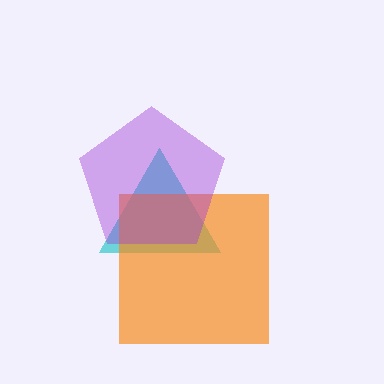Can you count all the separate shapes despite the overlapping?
Yes, there are 3 separate shapes.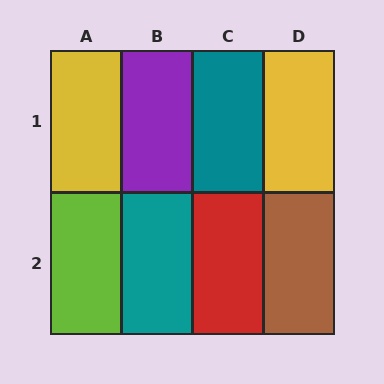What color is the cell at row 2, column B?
Teal.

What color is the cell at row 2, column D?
Brown.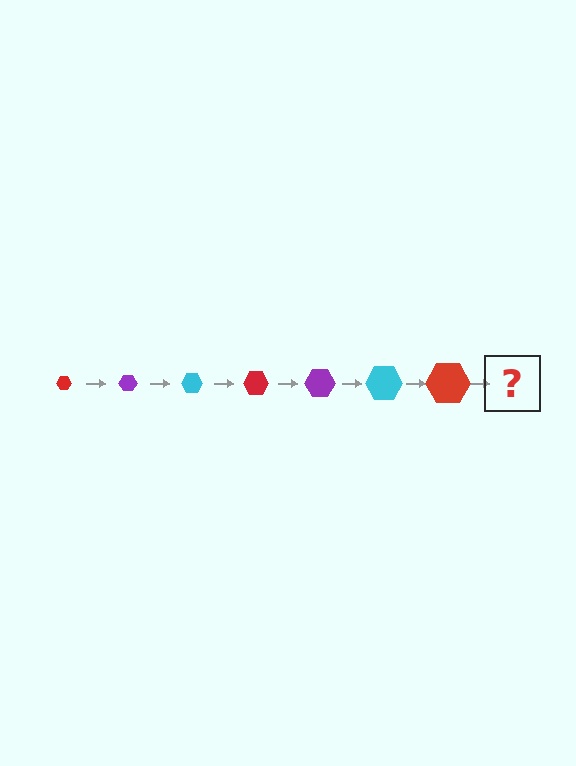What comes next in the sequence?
The next element should be a purple hexagon, larger than the previous one.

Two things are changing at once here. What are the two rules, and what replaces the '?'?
The two rules are that the hexagon grows larger each step and the color cycles through red, purple, and cyan. The '?' should be a purple hexagon, larger than the previous one.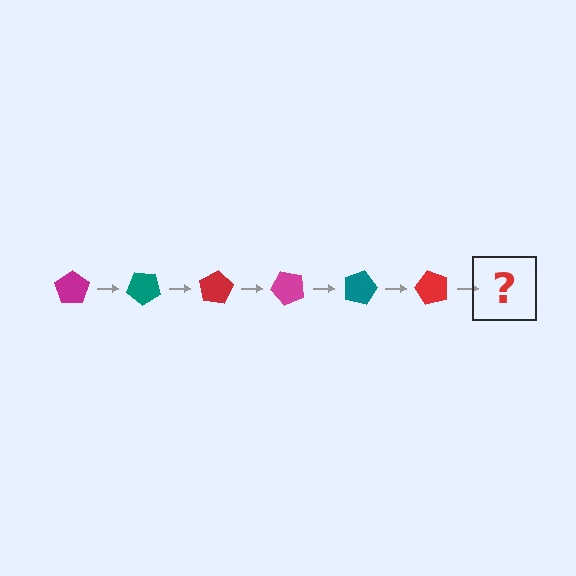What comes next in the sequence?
The next element should be a magenta pentagon, rotated 240 degrees from the start.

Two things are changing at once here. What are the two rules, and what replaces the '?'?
The two rules are that it rotates 40 degrees each step and the color cycles through magenta, teal, and red. The '?' should be a magenta pentagon, rotated 240 degrees from the start.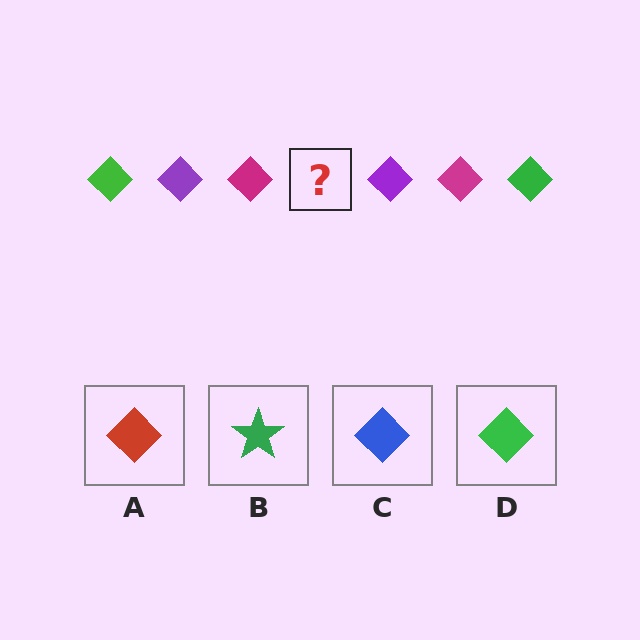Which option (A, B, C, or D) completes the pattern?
D.